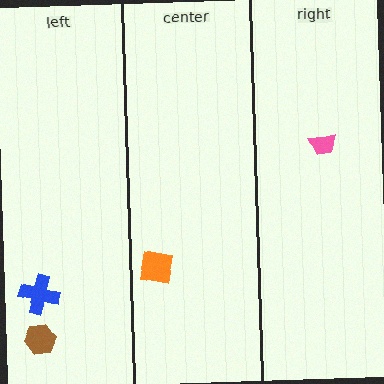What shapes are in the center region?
The orange square.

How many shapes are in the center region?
1.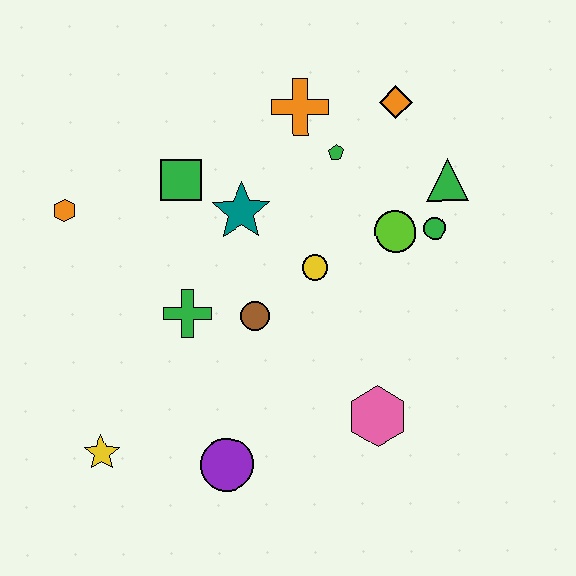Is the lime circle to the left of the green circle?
Yes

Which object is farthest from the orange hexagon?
The green triangle is farthest from the orange hexagon.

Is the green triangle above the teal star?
Yes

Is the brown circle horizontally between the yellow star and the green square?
No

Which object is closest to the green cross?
The brown circle is closest to the green cross.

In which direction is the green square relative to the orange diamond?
The green square is to the left of the orange diamond.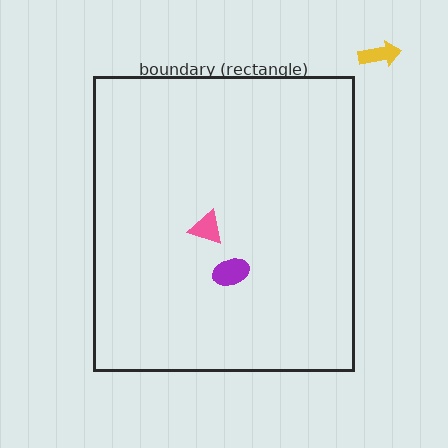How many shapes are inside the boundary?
2 inside, 1 outside.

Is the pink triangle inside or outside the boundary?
Inside.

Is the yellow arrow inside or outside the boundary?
Outside.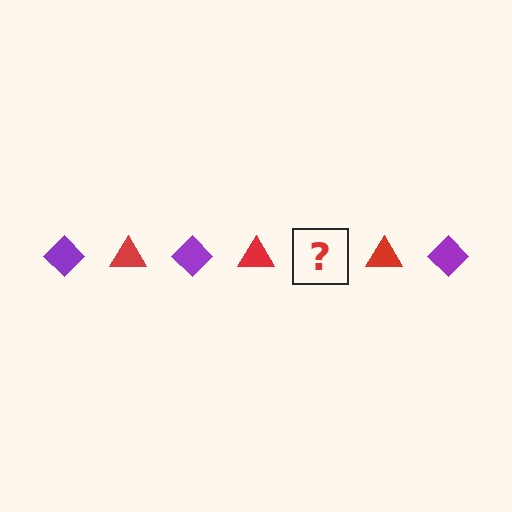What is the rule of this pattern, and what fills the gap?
The rule is that the pattern alternates between purple diamond and red triangle. The gap should be filled with a purple diamond.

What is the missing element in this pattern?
The missing element is a purple diamond.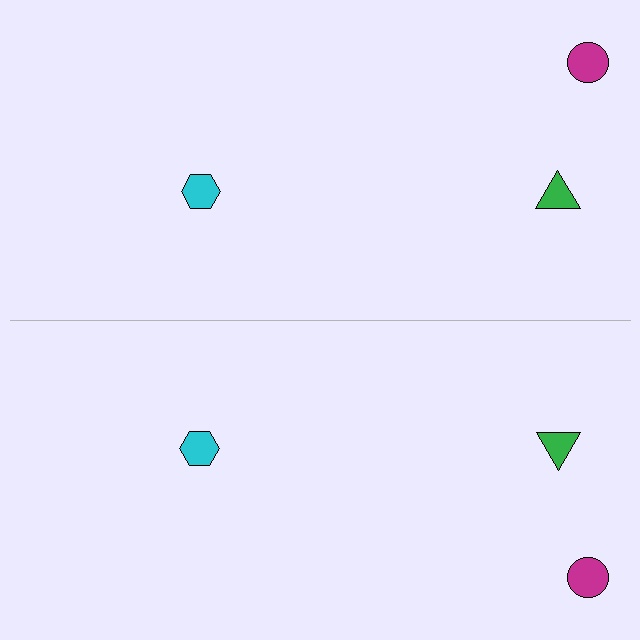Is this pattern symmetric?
Yes, this pattern has bilateral (reflection) symmetry.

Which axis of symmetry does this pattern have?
The pattern has a horizontal axis of symmetry running through the center of the image.